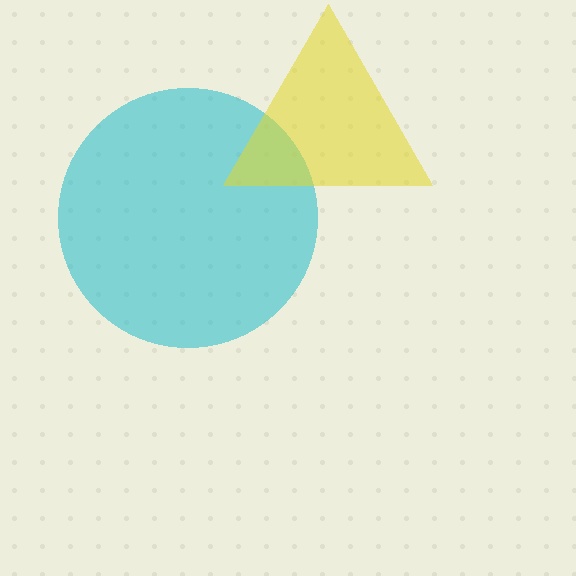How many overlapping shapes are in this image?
There are 2 overlapping shapes in the image.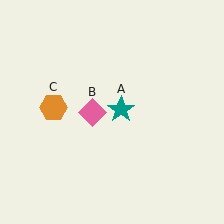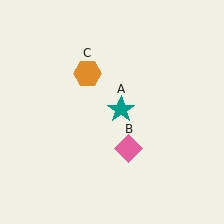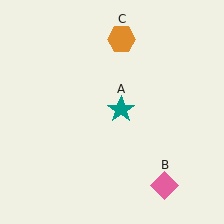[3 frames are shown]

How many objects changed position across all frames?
2 objects changed position: pink diamond (object B), orange hexagon (object C).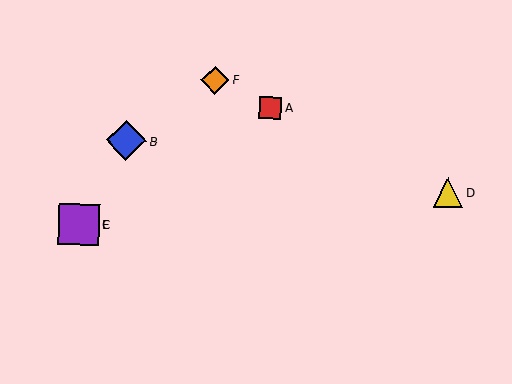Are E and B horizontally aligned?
No, E is at y≈225 and B is at y≈141.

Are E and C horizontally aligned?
Yes, both are at y≈225.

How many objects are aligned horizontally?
2 objects (C, E) are aligned horizontally.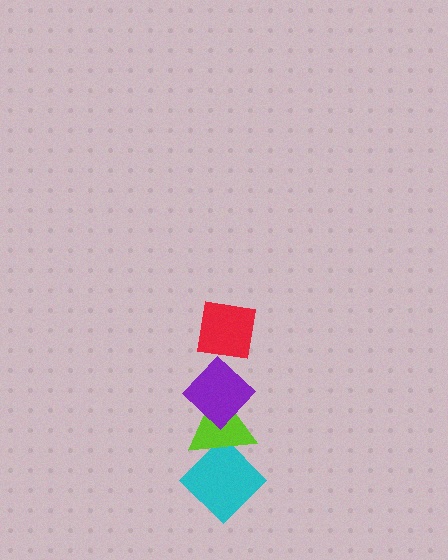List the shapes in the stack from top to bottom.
From top to bottom: the red square, the purple diamond, the lime triangle, the cyan diamond.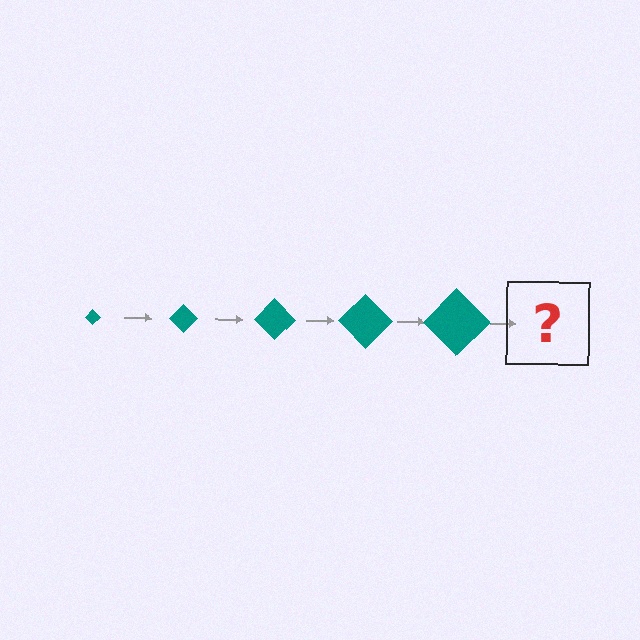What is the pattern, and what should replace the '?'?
The pattern is that the diamond gets progressively larger each step. The '?' should be a teal diamond, larger than the previous one.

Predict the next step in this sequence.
The next step is a teal diamond, larger than the previous one.